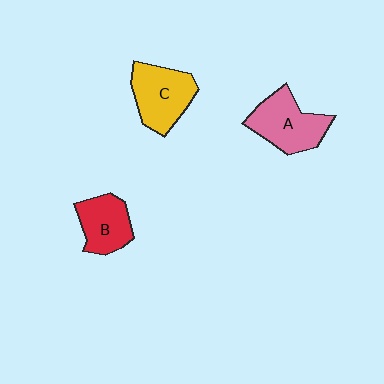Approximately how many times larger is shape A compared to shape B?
Approximately 1.3 times.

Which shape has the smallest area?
Shape B (red).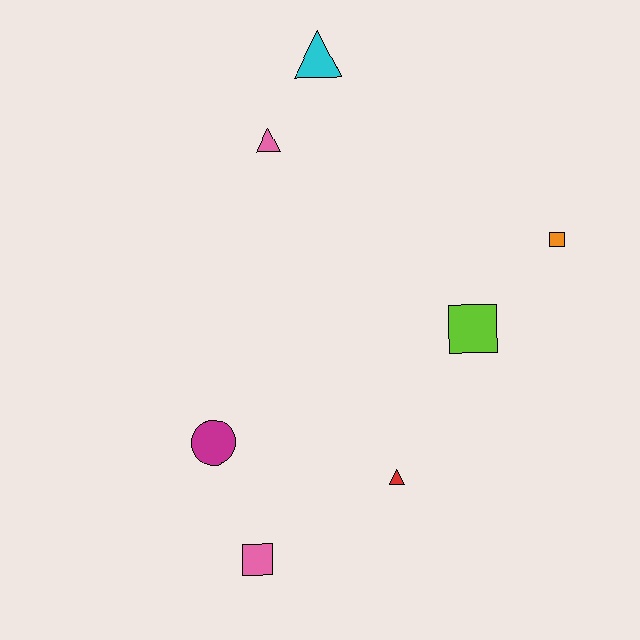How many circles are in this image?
There is 1 circle.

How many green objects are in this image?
There are no green objects.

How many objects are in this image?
There are 7 objects.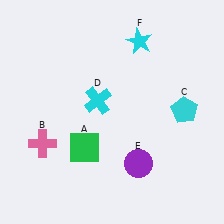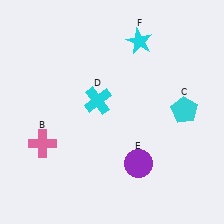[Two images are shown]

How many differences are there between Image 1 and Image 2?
There is 1 difference between the two images.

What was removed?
The green square (A) was removed in Image 2.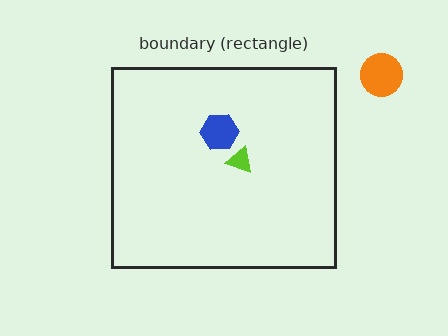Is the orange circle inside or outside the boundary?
Outside.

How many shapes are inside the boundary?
2 inside, 1 outside.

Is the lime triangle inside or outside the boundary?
Inside.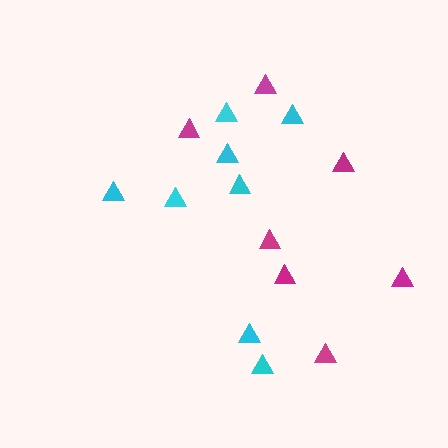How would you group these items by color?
There are 2 groups: one group of cyan triangles (8) and one group of magenta triangles (7).